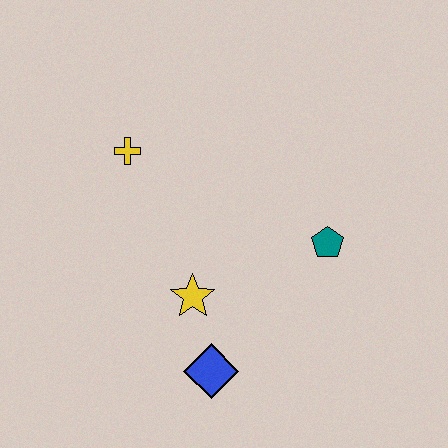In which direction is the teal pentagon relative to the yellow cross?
The teal pentagon is to the right of the yellow cross.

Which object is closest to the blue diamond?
The yellow star is closest to the blue diamond.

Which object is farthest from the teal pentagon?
The yellow cross is farthest from the teal pentagon.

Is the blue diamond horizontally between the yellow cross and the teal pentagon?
Yes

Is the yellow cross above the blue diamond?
Yes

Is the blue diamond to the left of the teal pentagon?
Yes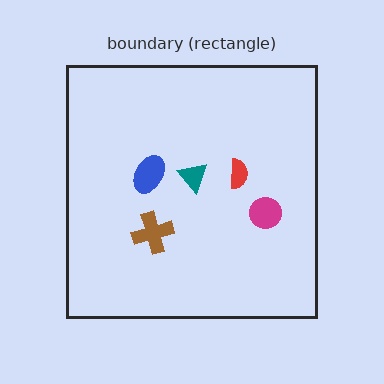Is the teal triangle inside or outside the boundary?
Inside.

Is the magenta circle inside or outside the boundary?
Inside.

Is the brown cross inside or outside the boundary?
Inside.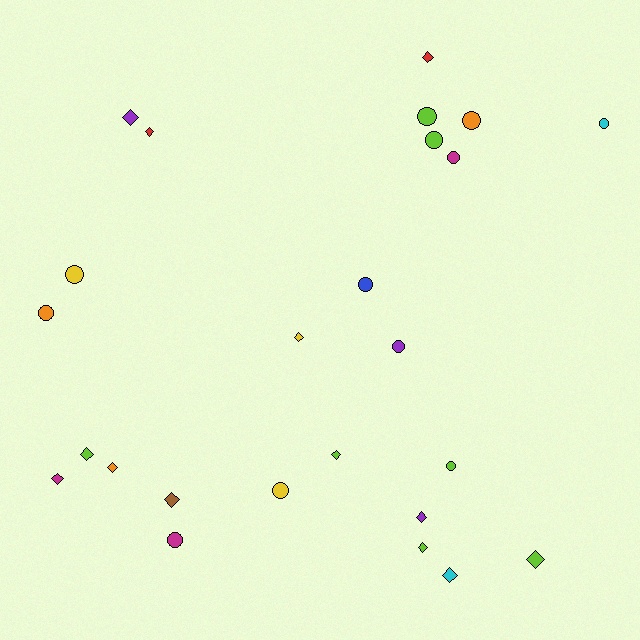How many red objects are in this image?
There are 2 red objects.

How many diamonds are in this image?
There are 13 diamonds.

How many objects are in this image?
There are 25 objects.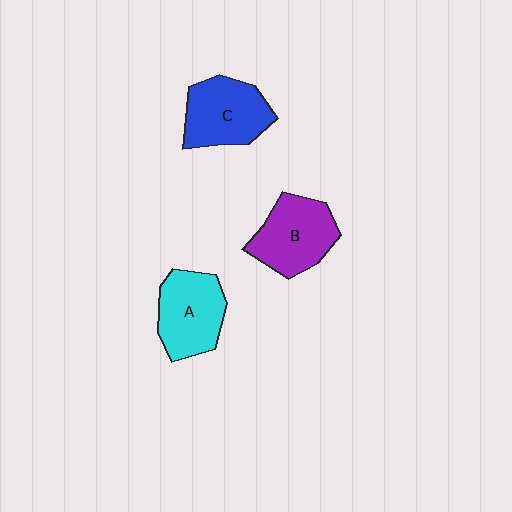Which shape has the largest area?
Shape C (blue).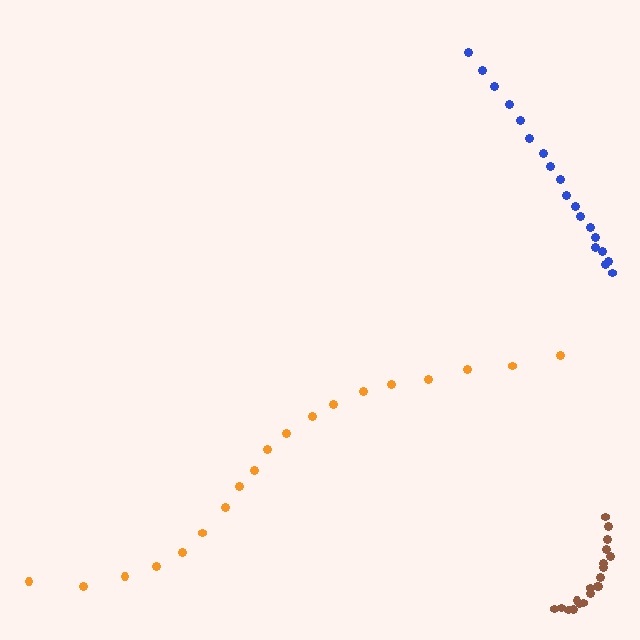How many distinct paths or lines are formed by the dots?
There are 3 distinct paths.